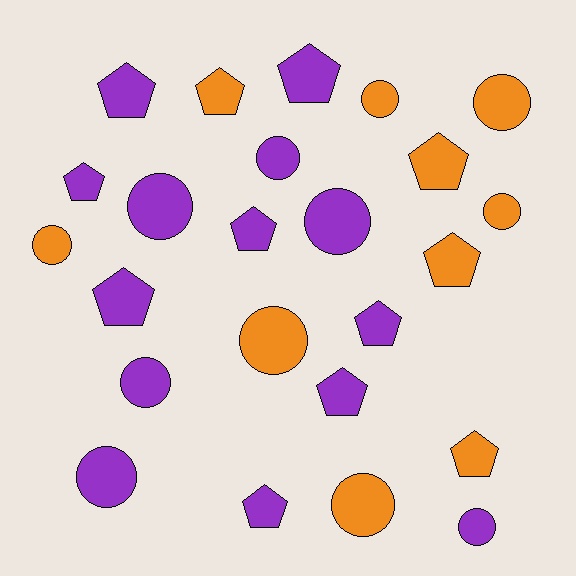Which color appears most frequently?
Purple, with 14 objects.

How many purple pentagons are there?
There are 8 purple pentagons.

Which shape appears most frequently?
Pentagon, with 12 objects.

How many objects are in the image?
There are 24 objects.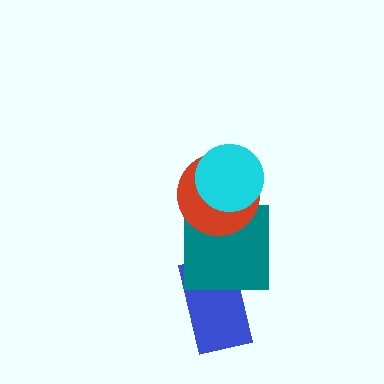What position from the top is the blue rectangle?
The blue rectangle is 4th from the top.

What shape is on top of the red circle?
The cyan circle is on top of the red circle.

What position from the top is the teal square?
The teal square is 3rd from the top.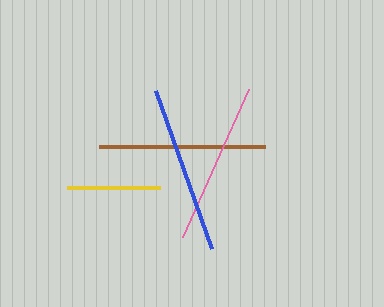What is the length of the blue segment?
The blue segment is approximately 167 pixels long.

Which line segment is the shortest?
The yellow line is the shortest at approximately 93 pixels.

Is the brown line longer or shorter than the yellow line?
The brown line is longer than the yellow line.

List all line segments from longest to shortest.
From longest to shortest: blue, brown, pink, yellow.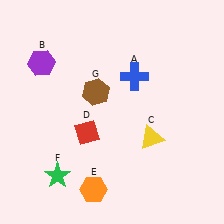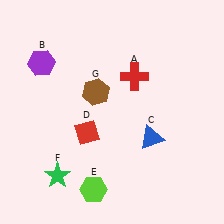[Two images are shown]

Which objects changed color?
A changed from blue to red. C changed from yellow to blue. E changed from orange to lime.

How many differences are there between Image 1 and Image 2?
There are 3 differences between the two images.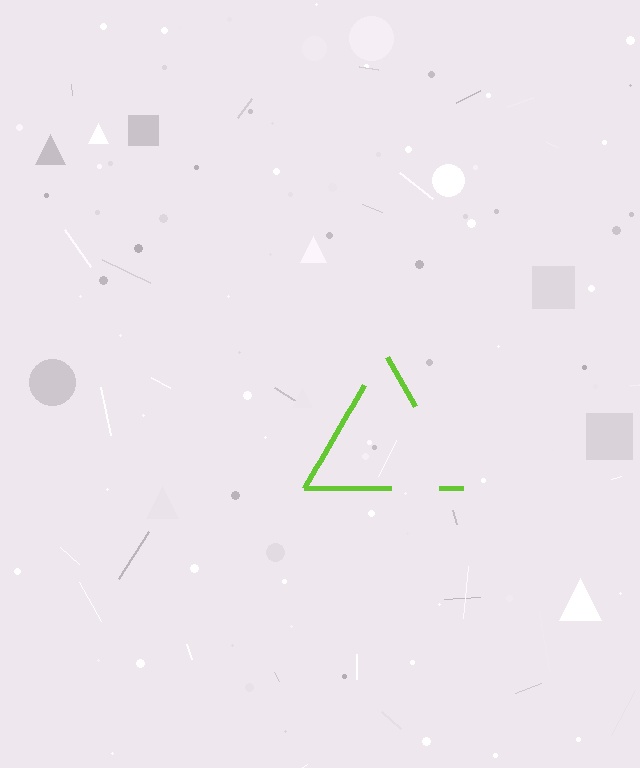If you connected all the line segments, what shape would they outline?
They would outline a triangle.